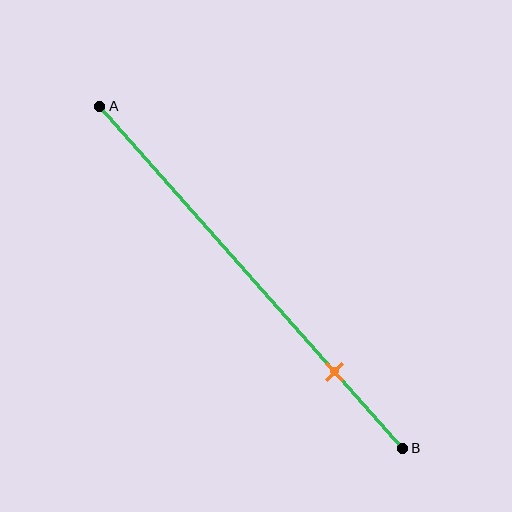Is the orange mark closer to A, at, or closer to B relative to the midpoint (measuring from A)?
The orange mark is closer to point B than the midpoint of segment AB.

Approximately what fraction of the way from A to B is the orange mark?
The orange mark is approximately 80% of the way from A to B.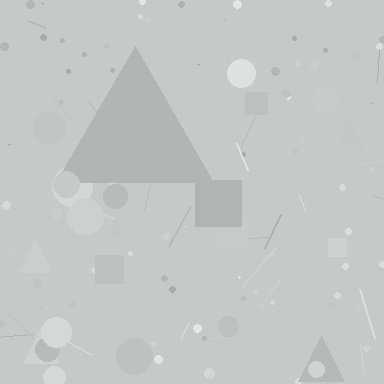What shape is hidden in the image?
A triangle is hidden in the image.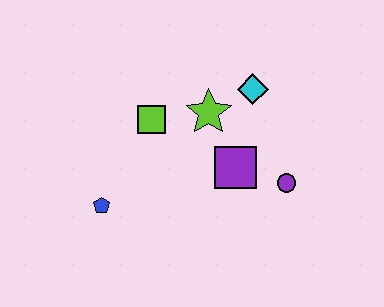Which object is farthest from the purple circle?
The blue pentagon is farthest from the purple circle.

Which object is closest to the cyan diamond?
The lime star is closest to the cyan diamond.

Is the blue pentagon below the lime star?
Yes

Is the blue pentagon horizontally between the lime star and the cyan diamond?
No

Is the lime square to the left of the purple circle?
Yes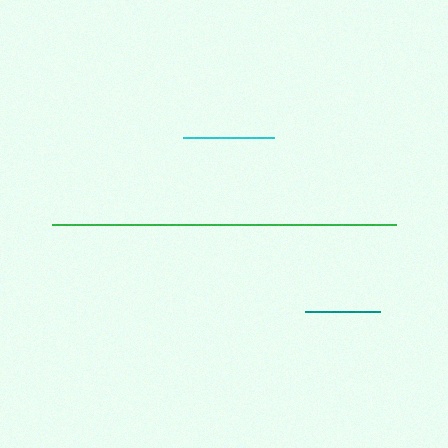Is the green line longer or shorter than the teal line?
The green line is longer than the teal line.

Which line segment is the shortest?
The teal line is the shortest at approximately 75 pixels.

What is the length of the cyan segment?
The cyan segment is approximately 91 pixels long.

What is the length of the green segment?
The green segment is approximately 344 pixels long.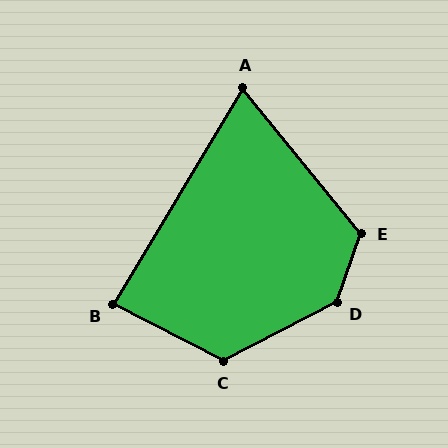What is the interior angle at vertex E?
Approximately 122 degrees (obtuse).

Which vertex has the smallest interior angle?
A, at approximately 70 degrees.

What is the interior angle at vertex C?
Approximately 125 degrees (obtuse).